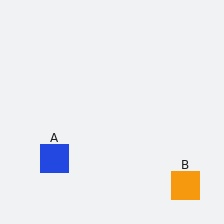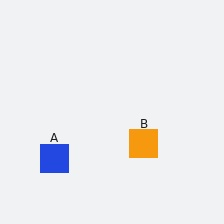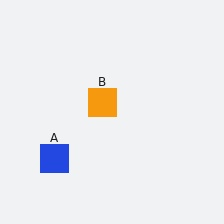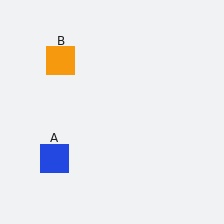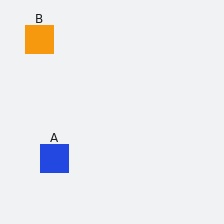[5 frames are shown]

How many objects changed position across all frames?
1 object changed position: orange square (object B).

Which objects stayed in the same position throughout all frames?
Blue square (object A) remained stationary.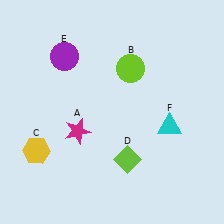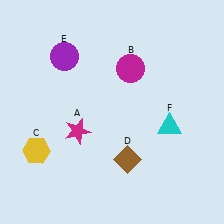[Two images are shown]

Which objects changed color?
B changed from lime to magenta. D changed from lime to brown.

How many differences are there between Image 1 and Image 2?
There are 2 differences between the two images.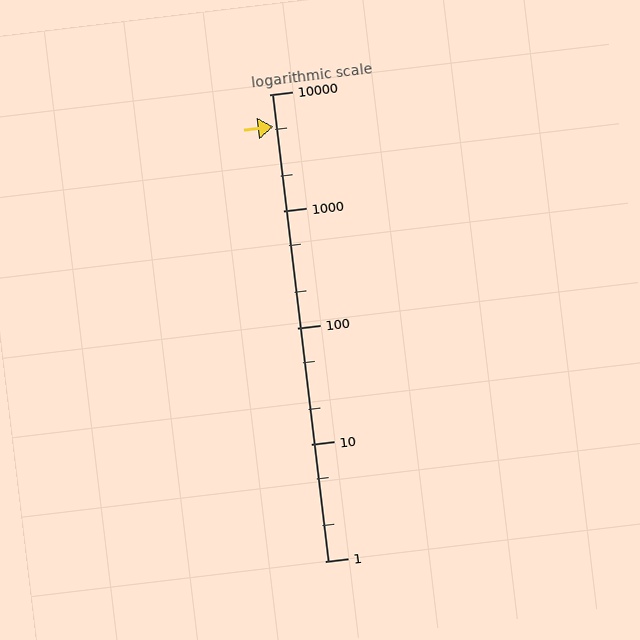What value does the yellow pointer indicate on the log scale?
The pointer indicates approximately 5300.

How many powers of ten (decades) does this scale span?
The scale spans 4 decades, from 1 to 10000.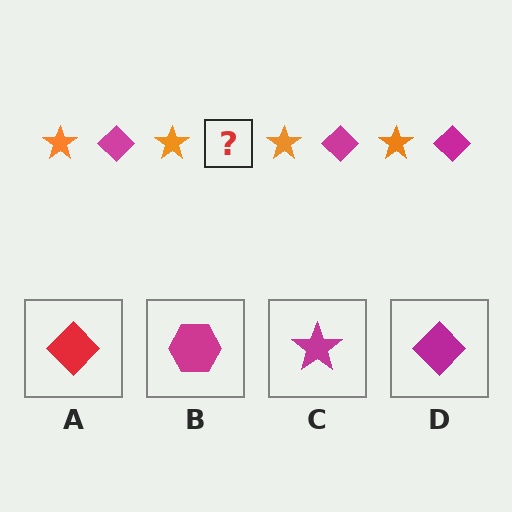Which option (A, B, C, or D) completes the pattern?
D.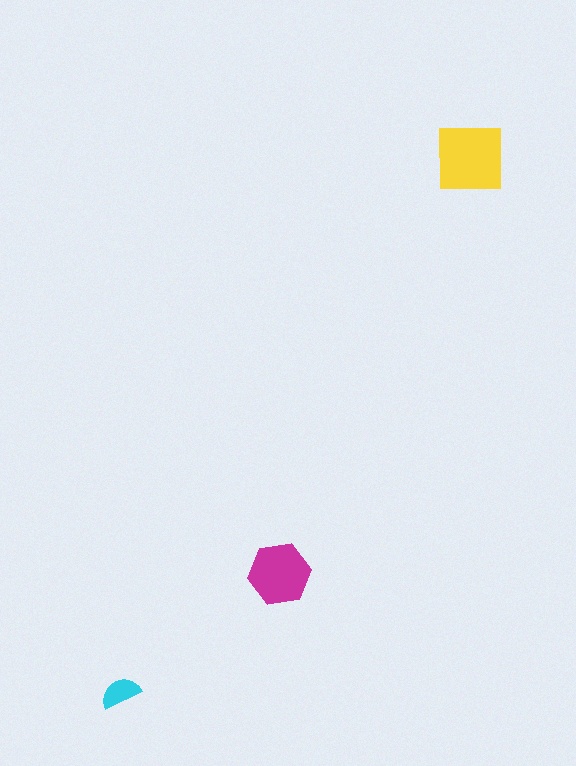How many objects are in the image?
There are 3 objects in the image.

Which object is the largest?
The yellow square.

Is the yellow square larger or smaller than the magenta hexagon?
Larger.